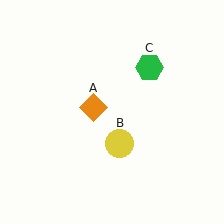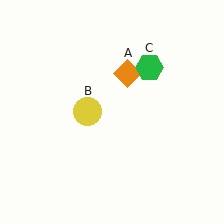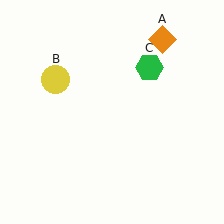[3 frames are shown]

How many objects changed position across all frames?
2 objects changed position: orange diamond (object A), yellow circle (object B).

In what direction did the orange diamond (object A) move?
The orange diamond (object A) moved up and to the right.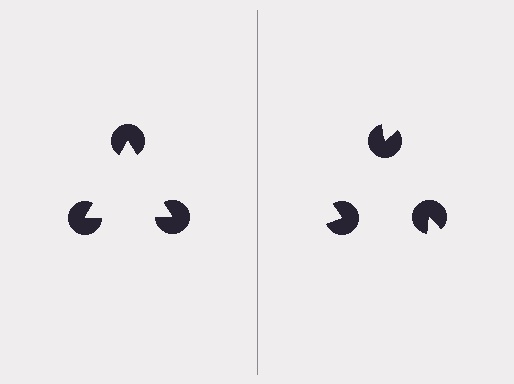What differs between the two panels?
The pac-man discs are positioned identically on both sides; only the wedge orientations differ. On the left they align to a triangle; on the right they are misaligned.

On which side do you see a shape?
An illusory triangle appears on the left side. On the right side the wedge cuts are rotated, so no coherent shape forms.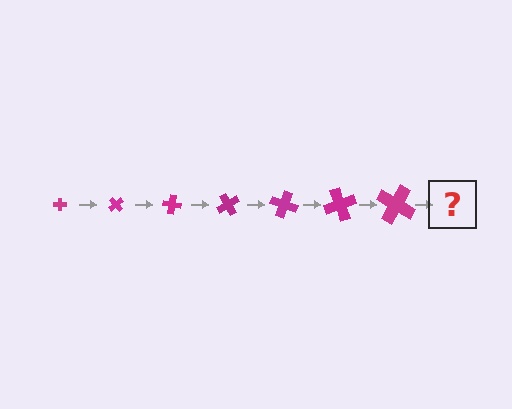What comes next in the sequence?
The next element should be a cross, larger than the previous one and rotated 350 degrees from the start.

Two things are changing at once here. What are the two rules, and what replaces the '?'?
The two rules are that the cross grows larger each step and it rotates 50 degrees each step. The '?' should be a cross, larger than the previous one and rotated 350 degrees from the start.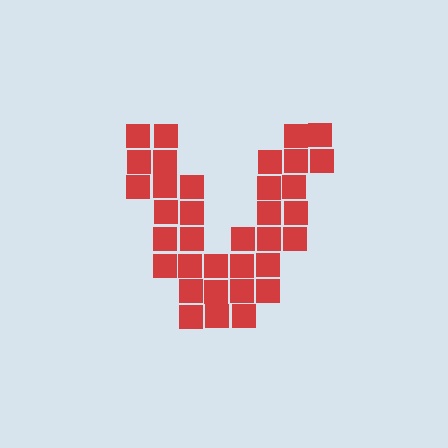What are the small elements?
The small elements are squares.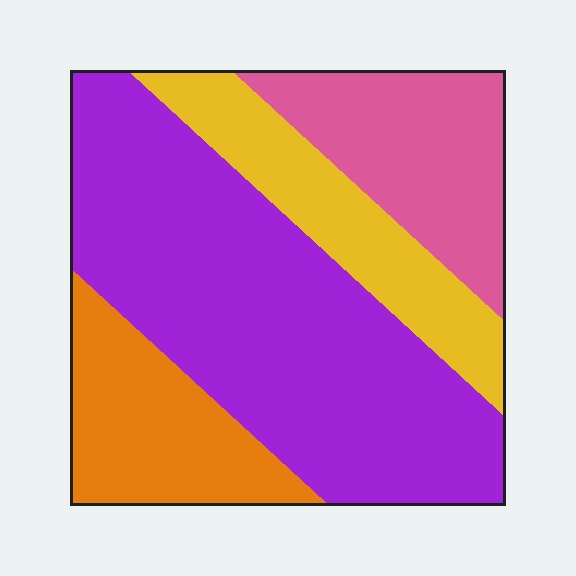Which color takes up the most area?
Purple, at roughly 50%.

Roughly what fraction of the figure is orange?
Orange covers 16% of the figure.